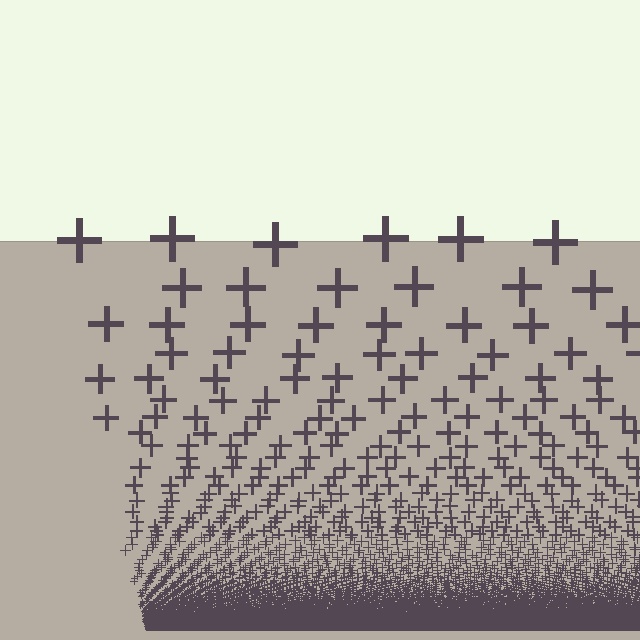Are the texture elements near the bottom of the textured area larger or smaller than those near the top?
Smaller. The gradient is inverted — elements near the bottom are smaller and denser.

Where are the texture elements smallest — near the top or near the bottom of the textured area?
Near the bottom.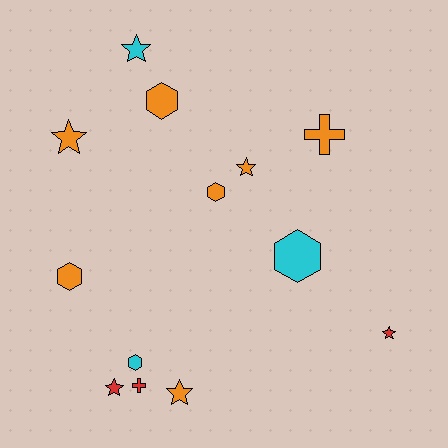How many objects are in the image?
There are 13 objects.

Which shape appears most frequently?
Star, with 6 objects.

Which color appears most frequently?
Orange, with 7 objects.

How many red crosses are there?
There is 1 red cross.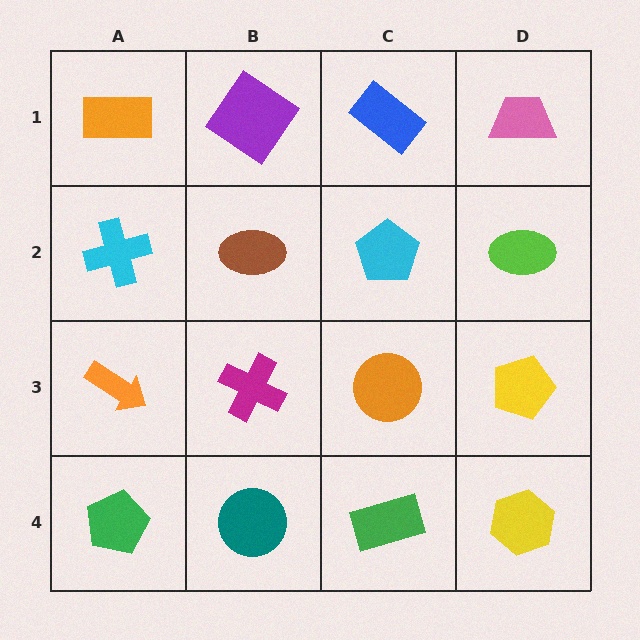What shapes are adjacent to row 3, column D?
A lime ellipse (row 2, column D), a yellow hexagon (row 4, column D), an orange circle (row 3, column C).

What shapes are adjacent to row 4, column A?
An orange arrow (row 3, column A), a teal circle (row 4, column B).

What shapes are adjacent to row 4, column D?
A yellow pentagon (row 3, column D), a green rectangle (row 4, column C).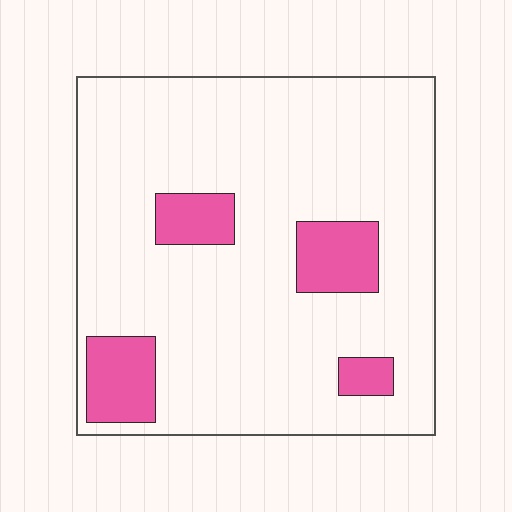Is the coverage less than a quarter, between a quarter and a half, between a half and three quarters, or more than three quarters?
Less than a quarter.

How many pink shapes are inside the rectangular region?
4.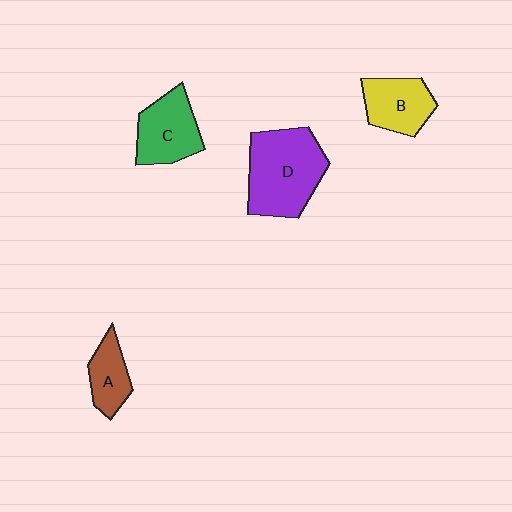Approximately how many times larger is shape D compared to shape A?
Approximately 2.3 times.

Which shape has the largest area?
Shape D (purple).